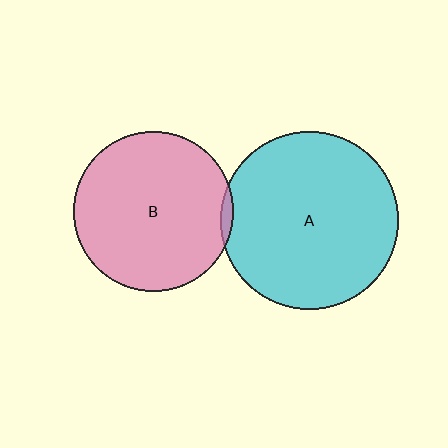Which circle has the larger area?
Circle A (cyan).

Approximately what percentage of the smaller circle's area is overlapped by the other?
Approximately 5%.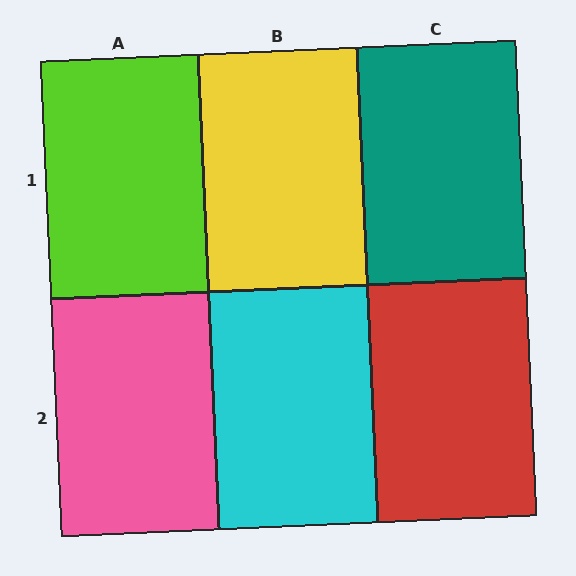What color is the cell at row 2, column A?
Pink.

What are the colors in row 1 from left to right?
Lime, yellow, teal.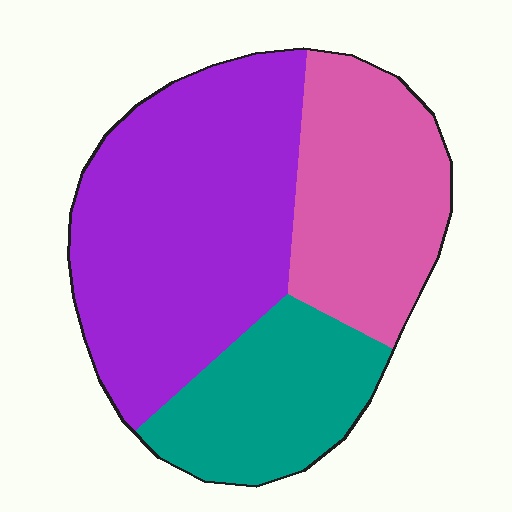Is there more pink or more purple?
Purple.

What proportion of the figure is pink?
Pink covers around 30% of the figure.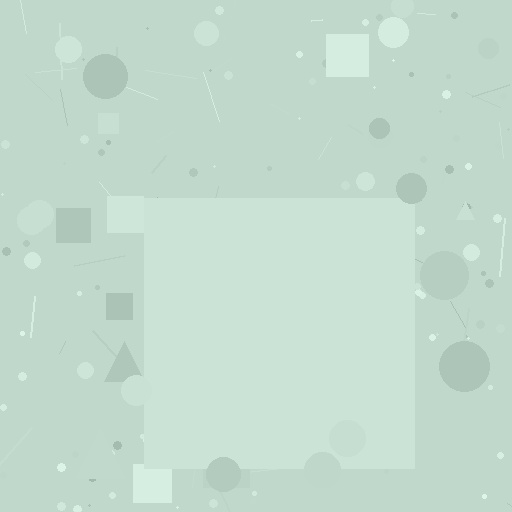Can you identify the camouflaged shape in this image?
The camouflaged shape is a square.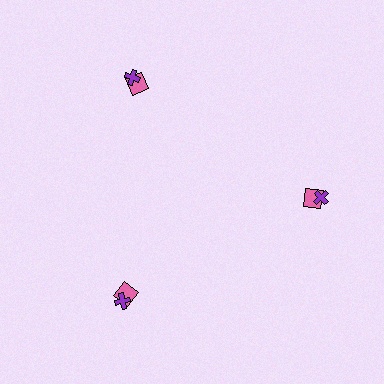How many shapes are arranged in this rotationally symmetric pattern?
There are 6 shapes, arranged in 3 groups of 2.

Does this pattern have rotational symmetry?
Yes, this pattern has 3-fold rotational symmetry. It looks the same after rotating 120 degrees around the center.